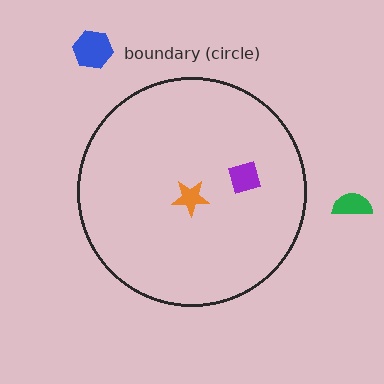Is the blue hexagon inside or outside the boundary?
Outside.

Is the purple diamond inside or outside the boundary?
Inside.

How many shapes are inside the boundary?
2 inside, 2 outside.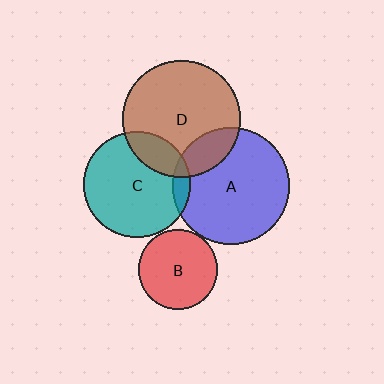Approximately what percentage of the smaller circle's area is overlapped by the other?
Approximately 20%.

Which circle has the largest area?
Circle D (brown).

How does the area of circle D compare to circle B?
Approximately 2.2 times.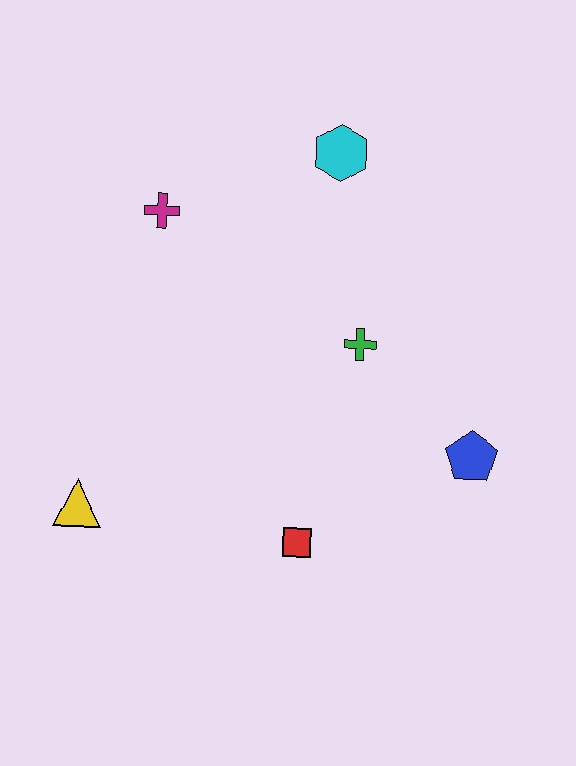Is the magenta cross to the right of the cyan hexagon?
No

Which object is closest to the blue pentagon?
The green cross is closest to the blue pentagon.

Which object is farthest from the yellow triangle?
The cyan hexagon is farthest from the yellow triangle.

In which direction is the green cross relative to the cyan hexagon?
The green cross is below the cyan hexagon.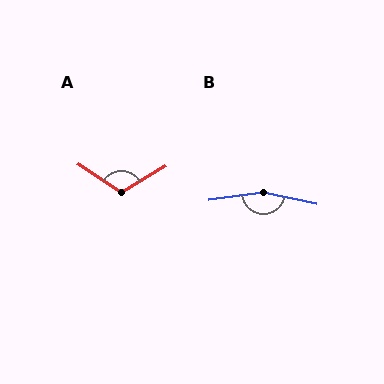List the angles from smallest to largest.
A (117°), B (160°).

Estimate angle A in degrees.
Approximately 117 degrees.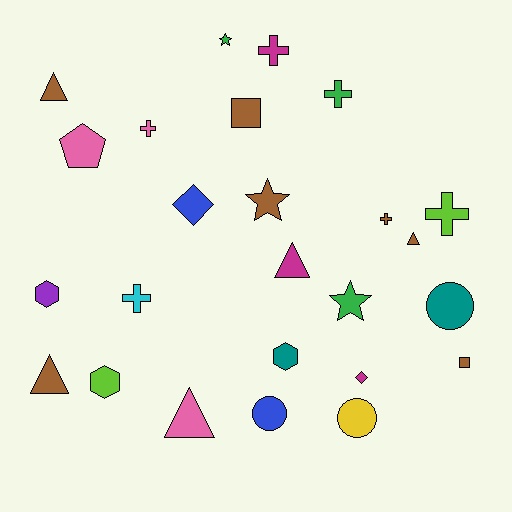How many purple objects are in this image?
There is 1 purple object.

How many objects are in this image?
There are 25 objects.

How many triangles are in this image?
There are 5 triangles.